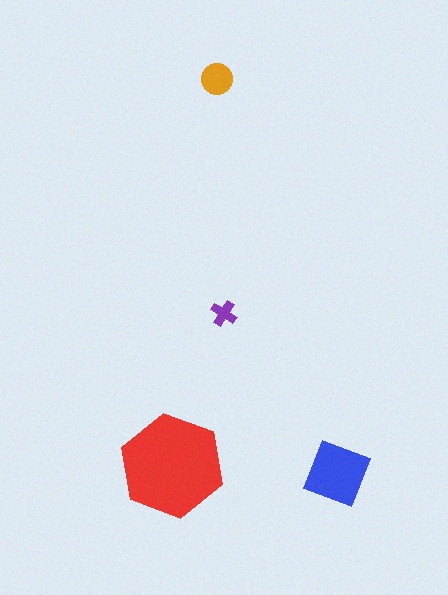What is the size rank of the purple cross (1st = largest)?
4th.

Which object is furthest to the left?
The red hexagon is leftmost.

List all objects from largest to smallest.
The red hexagon, the blue diamond, the orange circle, the purple cross.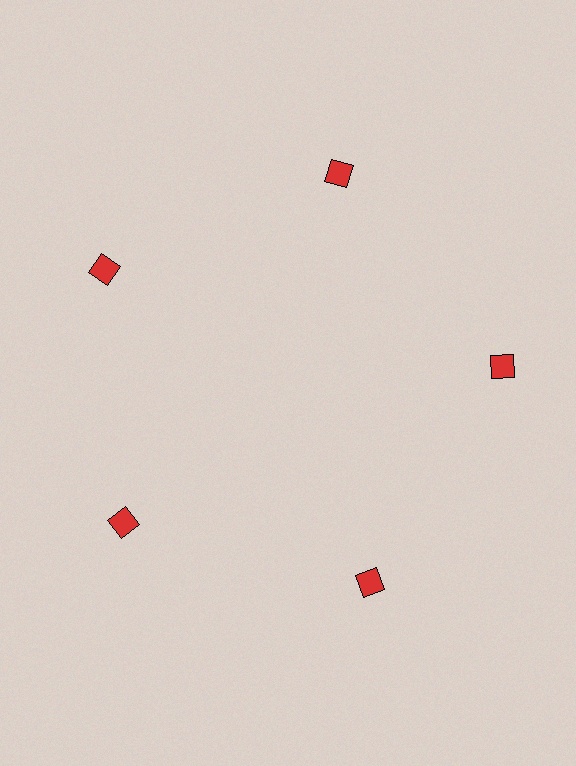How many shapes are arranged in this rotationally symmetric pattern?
There are 5 shapes, arranged in 5 groups of 1.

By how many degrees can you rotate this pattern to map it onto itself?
The pattern maps onto itself every 72 degrees of rotation.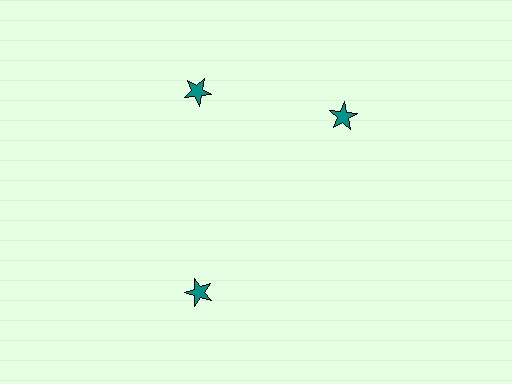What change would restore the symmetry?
The symmetry would be restored by rotating it back into even spacing with its neighbors so that all 3 stars sit at equal angles and equal distance from the center.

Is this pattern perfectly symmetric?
No. The 3 teal stars are arranged in a ring, but one element near the 3 o'clock position is rotated out of alignment along the ring, breaking the 3-fold rotational symmetry.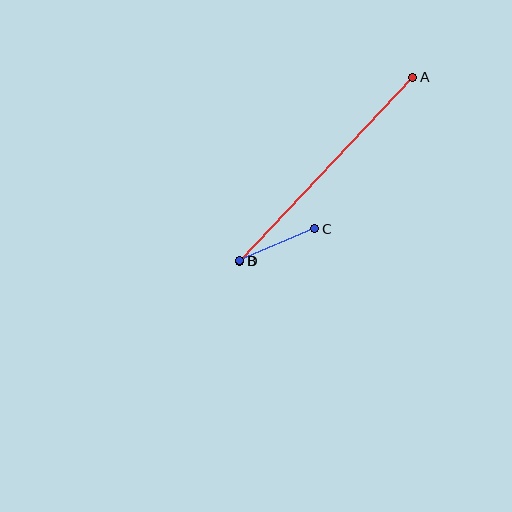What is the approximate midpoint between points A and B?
The midpoint is at approximately (326, 169) pixels.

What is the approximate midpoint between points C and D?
The midpoint is at approximately (277, 245) pixels.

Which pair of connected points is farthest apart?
Points A and B are farthest apart.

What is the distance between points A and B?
The distance is approximately 252 pixels.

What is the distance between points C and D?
The distance is approximately 82 pixels.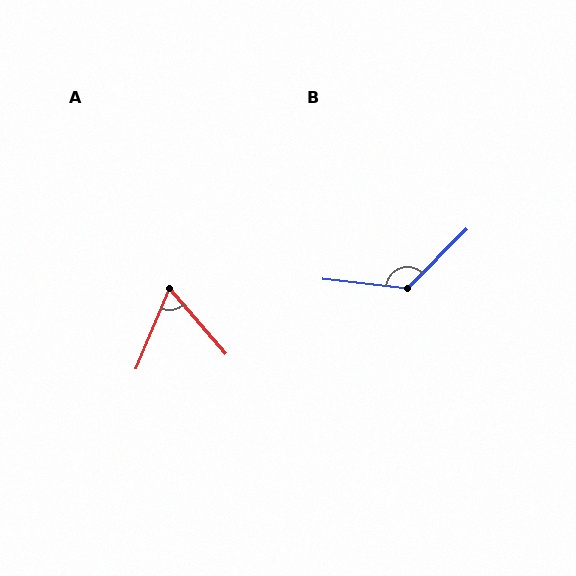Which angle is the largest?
B, at approximately 129 degrees.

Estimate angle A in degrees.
Approximately 63 degrees.